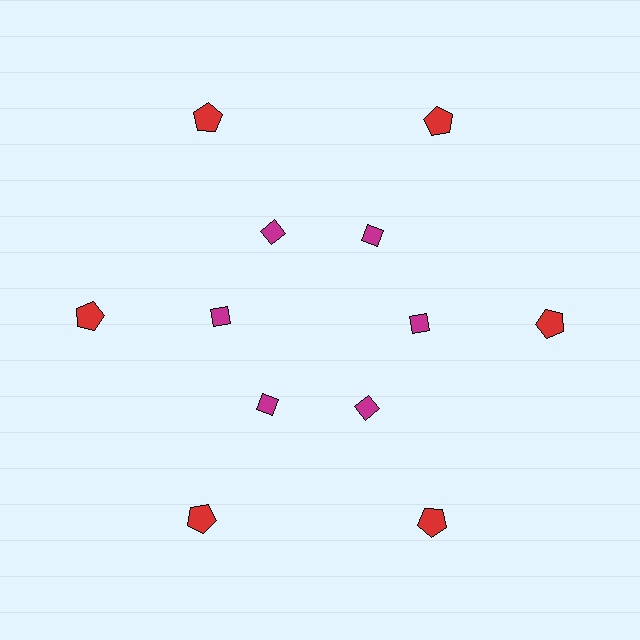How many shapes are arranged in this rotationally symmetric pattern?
There are 12 shapes, arranged in 6 groups of 2.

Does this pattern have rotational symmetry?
Yes, this pattern has 6-fold rotational symmetry. It looks the same after rotating 60 degrees around the center.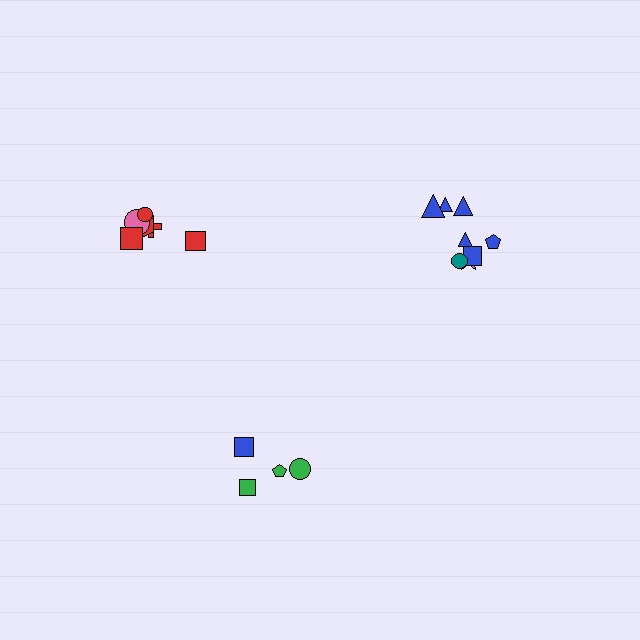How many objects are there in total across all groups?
There are 18 objects.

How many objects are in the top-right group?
There are 8 objects.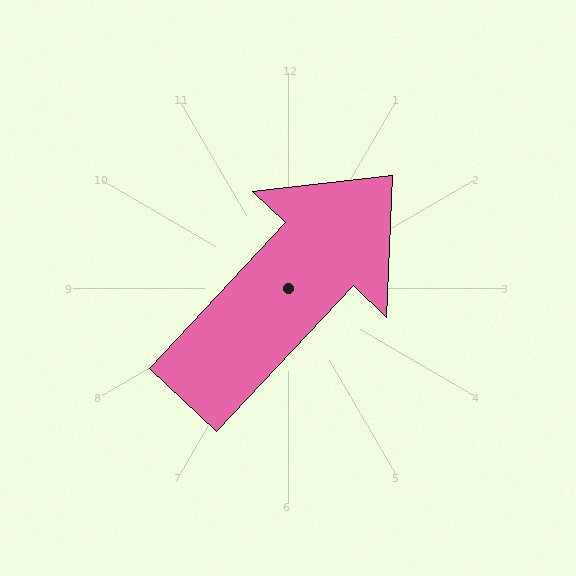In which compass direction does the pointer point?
Northeast.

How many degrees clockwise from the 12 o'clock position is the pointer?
Approximately 43 degrees.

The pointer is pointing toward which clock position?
Roughly 1 o'clock.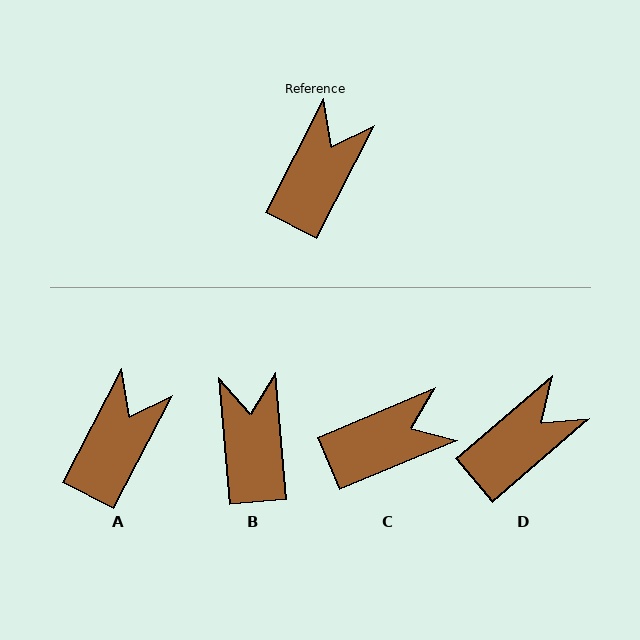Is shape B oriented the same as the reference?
No, it is off by about 32 degrees.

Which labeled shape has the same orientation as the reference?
A.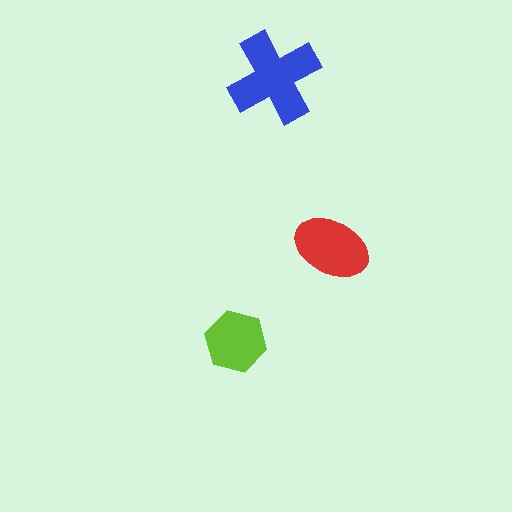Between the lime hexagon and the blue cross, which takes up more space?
The blue cross.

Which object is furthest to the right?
The red ellipse is rightmost.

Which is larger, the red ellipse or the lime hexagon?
The red ellipse.